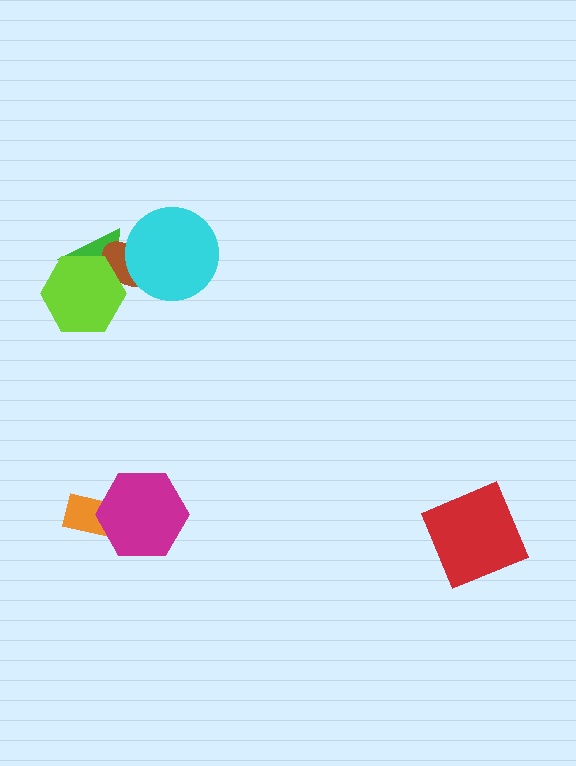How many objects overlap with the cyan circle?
2 objects overlap with the cyan circle.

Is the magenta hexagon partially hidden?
No, no other shape covers it.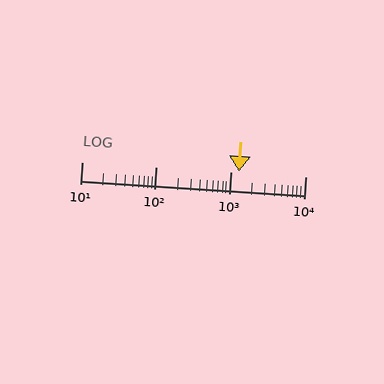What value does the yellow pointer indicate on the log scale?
The pointer indicates approximately 1300.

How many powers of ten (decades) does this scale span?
The scale spans 3 decades, from 10 to 10000.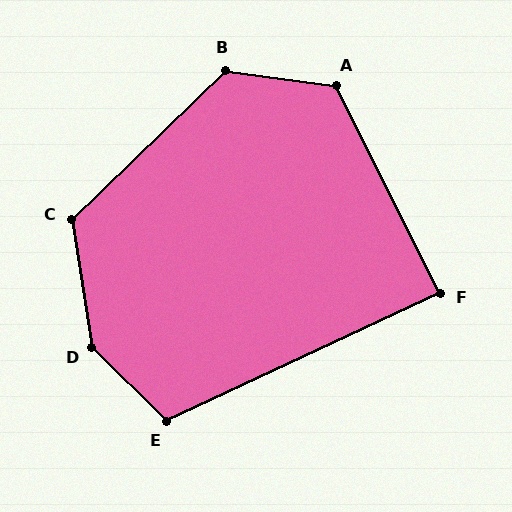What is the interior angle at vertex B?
Approximately 128 degrees (obtuse).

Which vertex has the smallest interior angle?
F, at approximately 88 degrees.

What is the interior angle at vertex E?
Approximately 110 degrees (obtuse).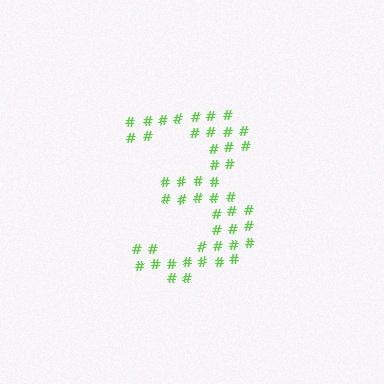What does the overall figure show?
The overall figure shows the digit 3.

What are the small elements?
The small elements are hash symbols.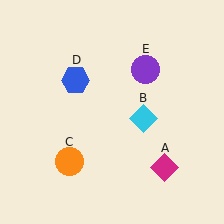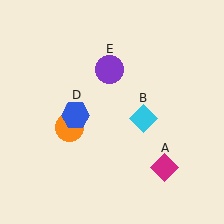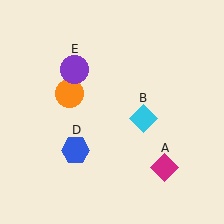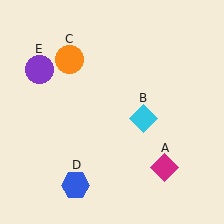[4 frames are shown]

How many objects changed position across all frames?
3 objects changed position: orange circle (object C), blue hexagon (object D), purple circle (object E).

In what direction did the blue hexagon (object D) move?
The blue hexagon (object D) moved down.